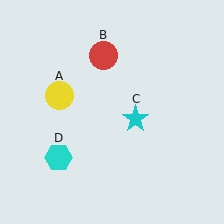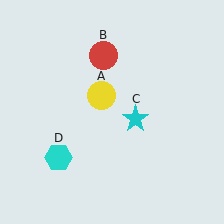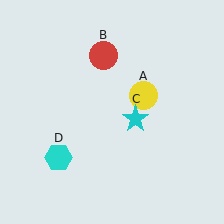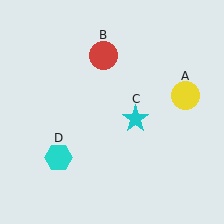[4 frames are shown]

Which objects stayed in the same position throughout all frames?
Red circle (object B) and cyan star (object C) and cyan hexagon (object D) remained stationary.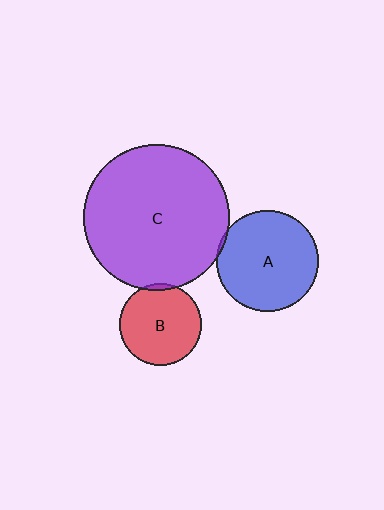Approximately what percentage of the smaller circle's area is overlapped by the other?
Approximately 5%.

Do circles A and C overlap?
Yes.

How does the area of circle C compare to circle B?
Approximately 3.2 times.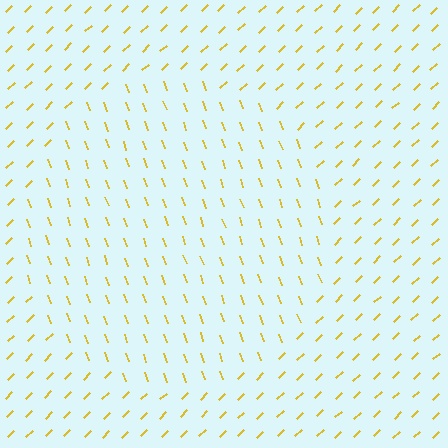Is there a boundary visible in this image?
Yes, there is a texture boundary formed by a change in line orientation.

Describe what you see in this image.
The image is filled with small yellow line segments. A circle region in the image has lines oriented differently from the surrounding lines, creating a visible texture boundary.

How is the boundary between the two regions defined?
The boundary is defined purely by a change in line orientation (approximately 66 degrees difference). All lines are the same color and thickness.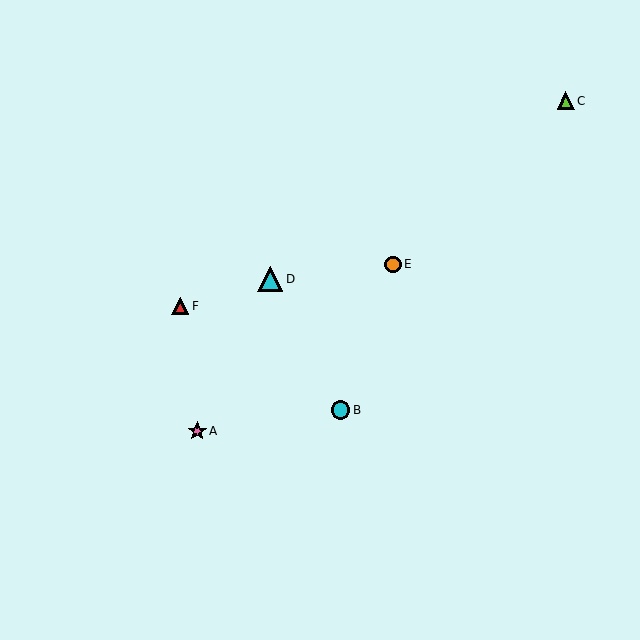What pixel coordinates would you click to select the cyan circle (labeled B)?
Click at (340, 410) to select the cyan circle B.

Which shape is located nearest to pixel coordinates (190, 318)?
The red triangle (labeled F) at (180, 306) is nearest to that location.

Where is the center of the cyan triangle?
The center of the cyan triangle is at (270, 279).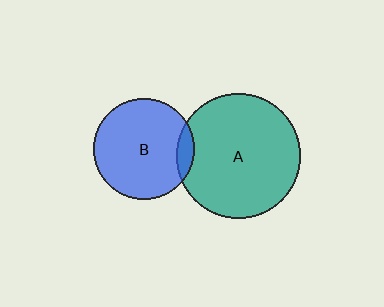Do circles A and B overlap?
Yes.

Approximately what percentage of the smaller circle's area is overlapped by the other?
Approximately 10%.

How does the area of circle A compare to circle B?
Approximately 1.5 times.